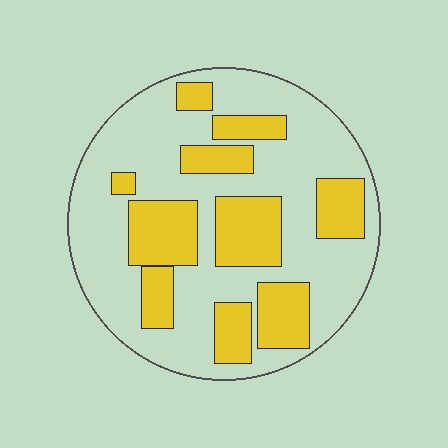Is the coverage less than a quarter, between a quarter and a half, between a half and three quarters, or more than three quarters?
Between a quarter and a half.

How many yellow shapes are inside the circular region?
10.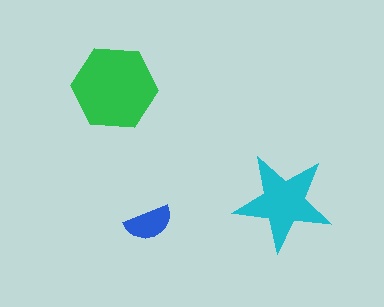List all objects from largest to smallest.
The green hexagon, the cyan star, the blue semicircle.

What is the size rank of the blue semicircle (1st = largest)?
3rd.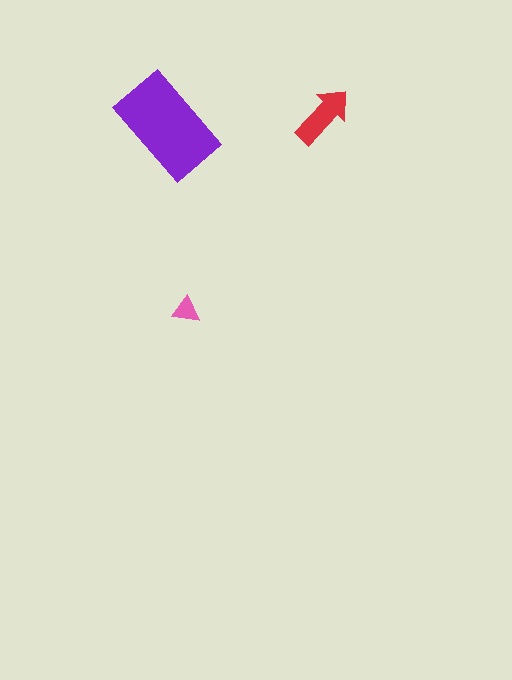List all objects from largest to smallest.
The purple rectangle, the red arrow, the pink triangle.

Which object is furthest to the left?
The purple rectangle is leftmost.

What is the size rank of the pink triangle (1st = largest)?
3rd.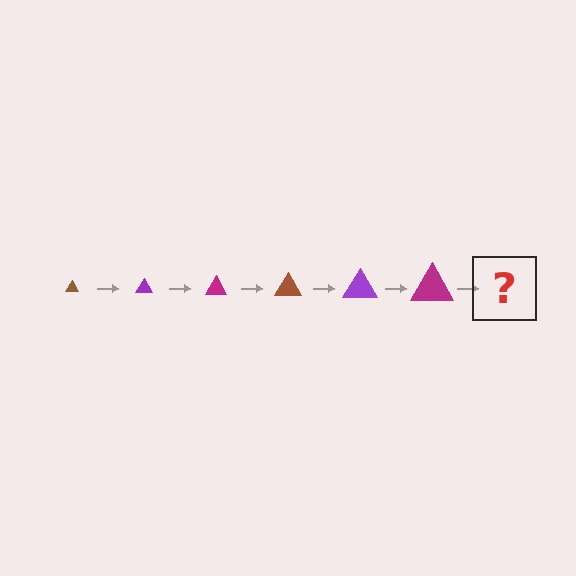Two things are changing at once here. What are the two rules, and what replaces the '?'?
The two rules are that the triangle grows larger each step and the color cycles through brown, purple, and magenta. The '?' should be a brown triangle, larger than the previous one.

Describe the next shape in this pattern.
It should be a brown triangle, larger than the previous one.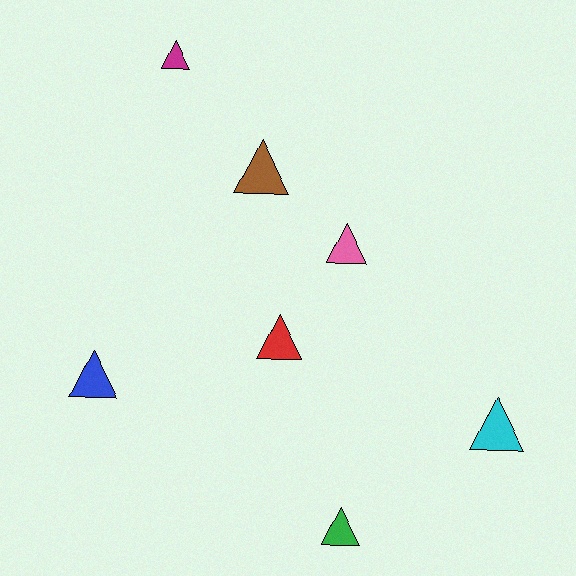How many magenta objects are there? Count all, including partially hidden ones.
There is 1 magenta object.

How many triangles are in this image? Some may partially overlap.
There are 7 triangles.